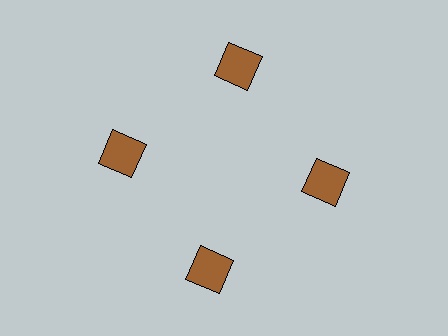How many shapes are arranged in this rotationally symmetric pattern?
There are 4 shapes, arranged in 4 groups of 1.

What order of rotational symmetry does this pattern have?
This pattern has 4-fold rotational symmetry.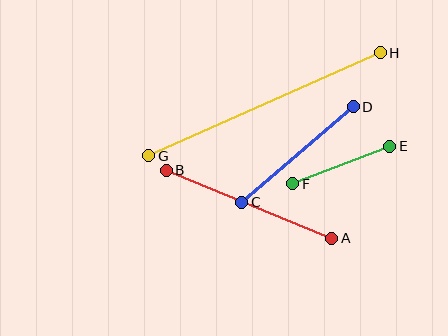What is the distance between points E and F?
The distance is approximately 104 pixels.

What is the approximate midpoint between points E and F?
The midpoint is at approximately (341, 165) pixels.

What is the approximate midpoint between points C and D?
The midpoint is at approximately (298, 155) pixels.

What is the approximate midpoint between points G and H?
The midpoint is at approximately (264, 104) pixels.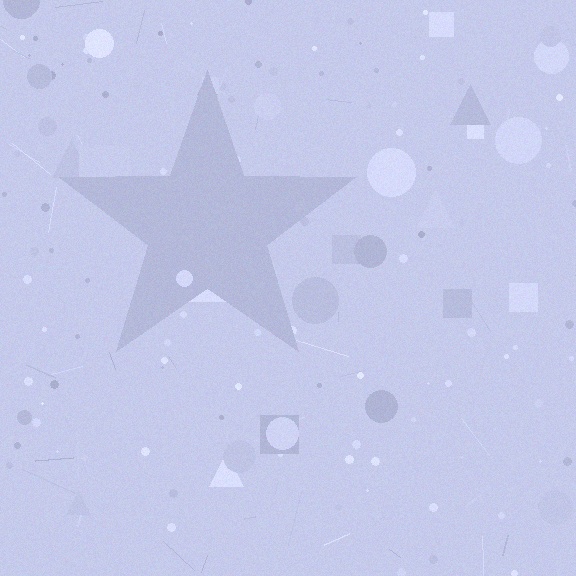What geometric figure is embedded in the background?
A star is embedded in the background.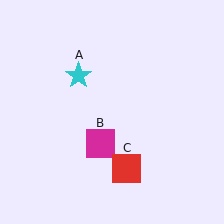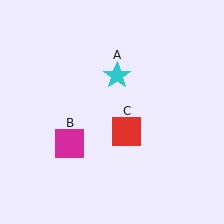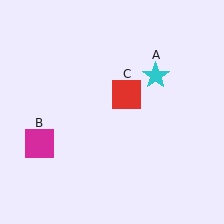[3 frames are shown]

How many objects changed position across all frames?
3 objects changed position: cyan star (object A), magenta square (object B), red square (object C).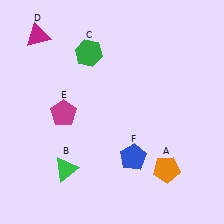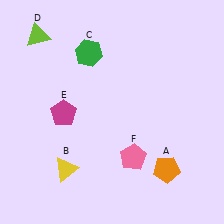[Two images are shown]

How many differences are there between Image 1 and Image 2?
There are 3 differences between the two images.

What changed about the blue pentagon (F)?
In Image 1, F is blue. In Image 2, it changed to pink.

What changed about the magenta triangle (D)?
In Image 1, D is magenta. In Image 2, it changed to lime.